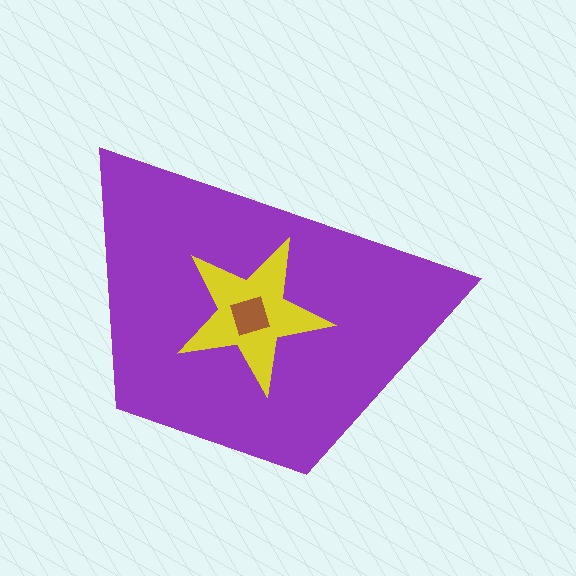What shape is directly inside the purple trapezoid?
The yellow star.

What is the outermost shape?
The purple trapezoid.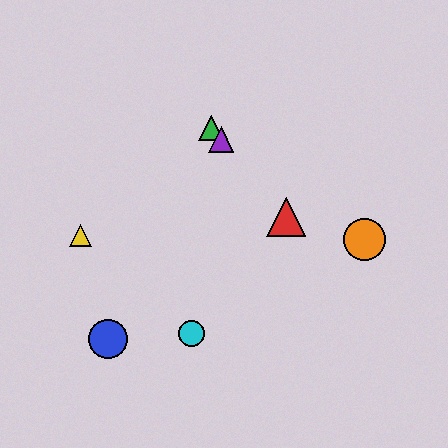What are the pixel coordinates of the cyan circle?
The cyan circle is at (192, 333).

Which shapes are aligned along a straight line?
The red triangle, the green triangle, the purple triangle are aligned along a straight line.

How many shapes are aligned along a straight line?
3 shapes (the red triangle, the green triangle, the purple triangle) are aligned along a straight line.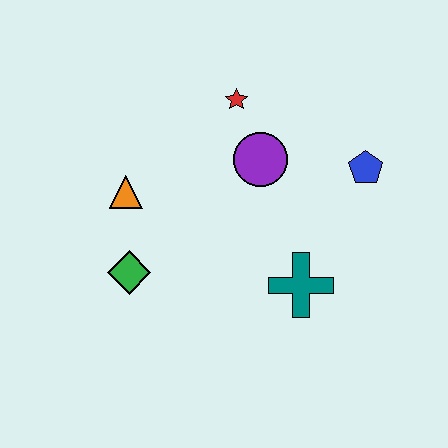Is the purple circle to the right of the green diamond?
Yes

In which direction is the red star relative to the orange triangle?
The red star is to the right of the orange triangle.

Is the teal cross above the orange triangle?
No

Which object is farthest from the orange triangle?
The blue pentagon is farthest from the orange triangle.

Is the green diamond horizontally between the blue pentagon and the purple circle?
No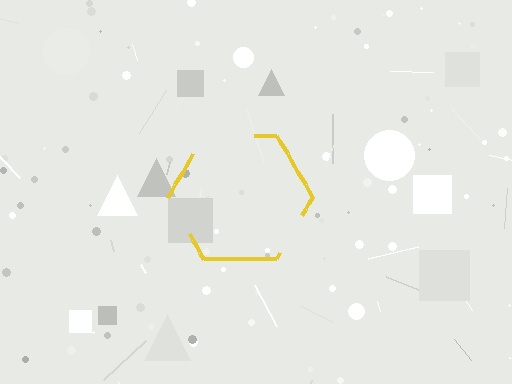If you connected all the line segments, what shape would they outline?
They would outline a hexagon.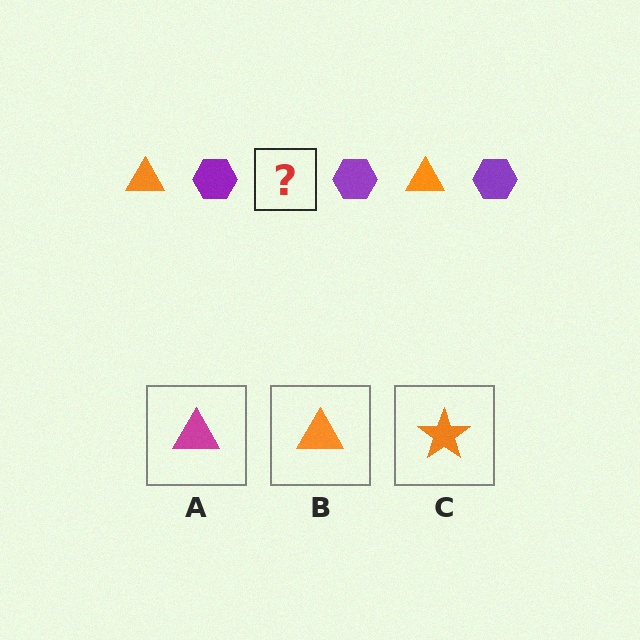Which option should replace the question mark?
Option B.